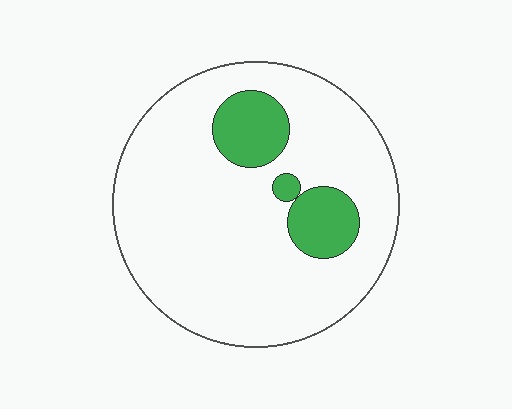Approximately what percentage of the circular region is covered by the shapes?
Approximately 15%.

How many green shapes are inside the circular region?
3.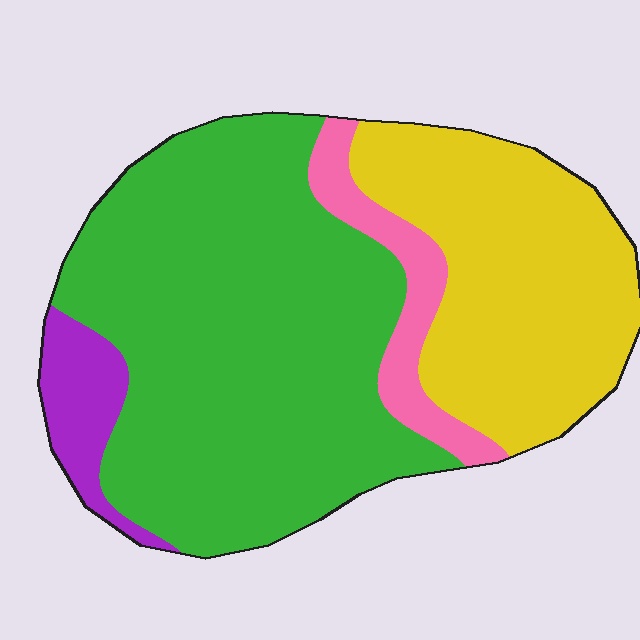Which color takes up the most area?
Green, at roughly 55%.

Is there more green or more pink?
Green.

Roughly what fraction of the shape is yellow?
Yellow takes up about one third (1/3) of the shape.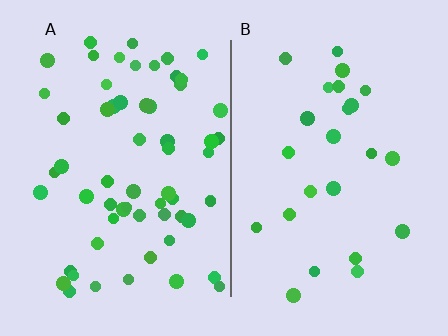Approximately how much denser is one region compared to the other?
Approximately 2.5× — region A over region B.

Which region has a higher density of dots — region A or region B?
A (the left).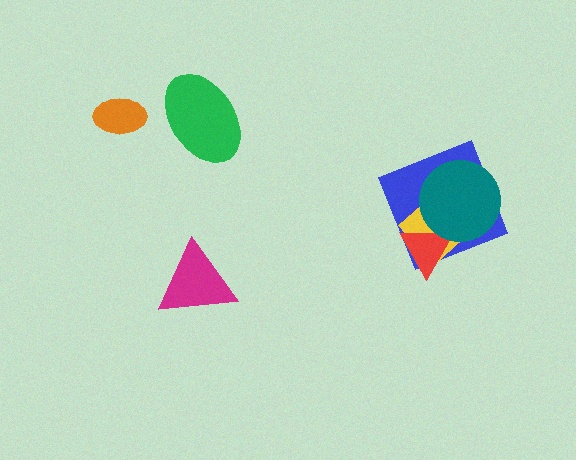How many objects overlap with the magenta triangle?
0 objects overlap with the magenta triangle.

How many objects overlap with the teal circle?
3 objects overlap with the teal circle.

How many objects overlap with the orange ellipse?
0 objects overlap with the orange ellipse.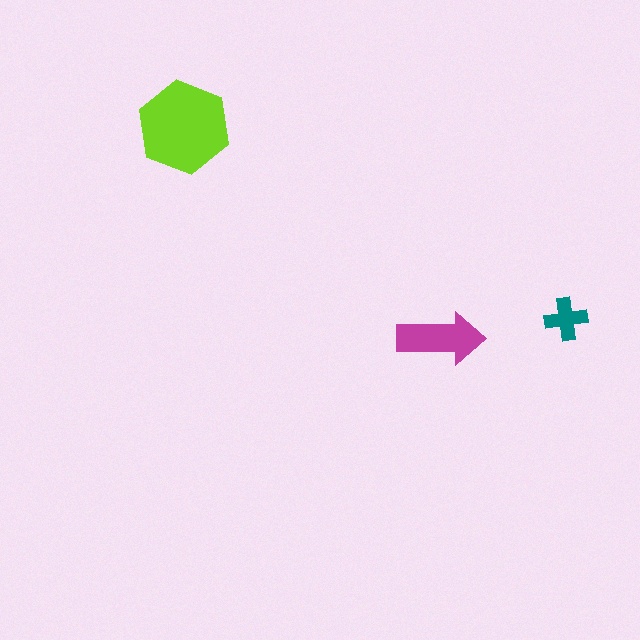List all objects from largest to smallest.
The lime hexagon, the magenta arrow, the teal cross.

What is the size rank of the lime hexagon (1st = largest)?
1st.